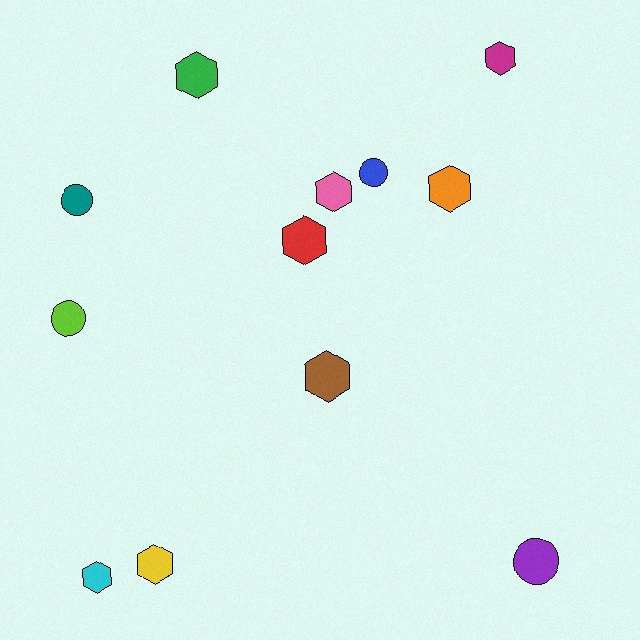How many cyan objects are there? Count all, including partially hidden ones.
There is 1 cyan object.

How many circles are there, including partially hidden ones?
There are 4 circles.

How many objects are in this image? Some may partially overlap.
There are 12 objects.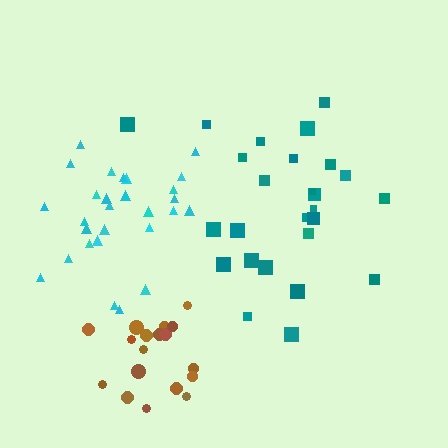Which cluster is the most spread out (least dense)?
Teal.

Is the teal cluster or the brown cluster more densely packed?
Brown.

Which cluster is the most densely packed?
Brown.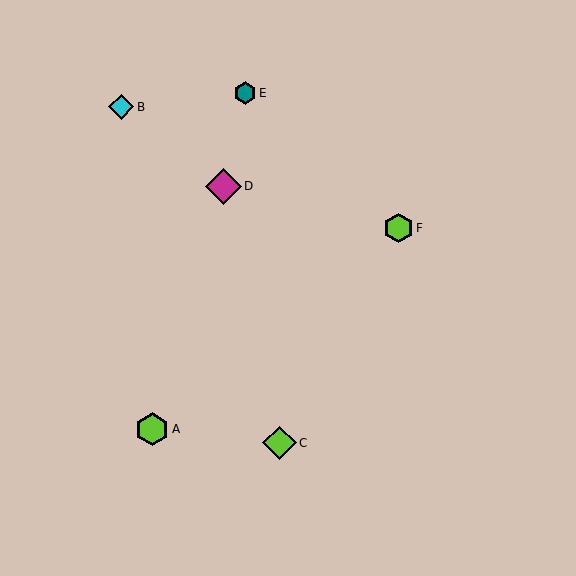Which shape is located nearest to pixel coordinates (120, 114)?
The cyan diamond (labeled B) at (121, 107) is nearest to that location.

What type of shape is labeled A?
Shape A is a lime hexagon.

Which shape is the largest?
The magenta diamond (labeled D) is the largest.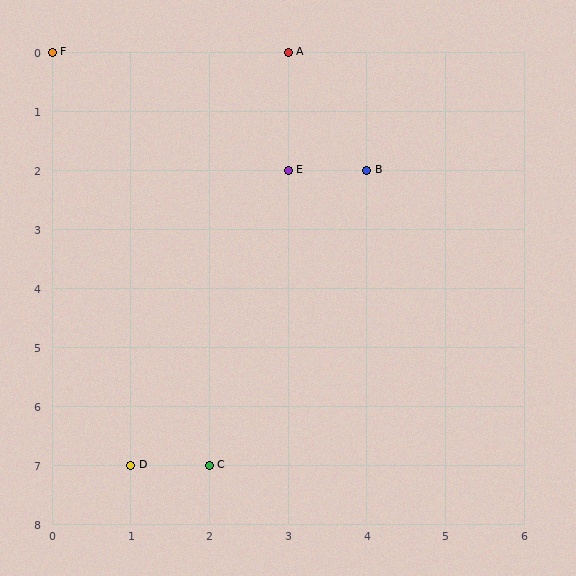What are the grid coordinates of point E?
Point E is at grid coordinates (3, 2).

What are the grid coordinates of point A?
Point A is at grid coordinates (3, 0).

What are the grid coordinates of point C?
Point C is at grid coordinates (2, 7).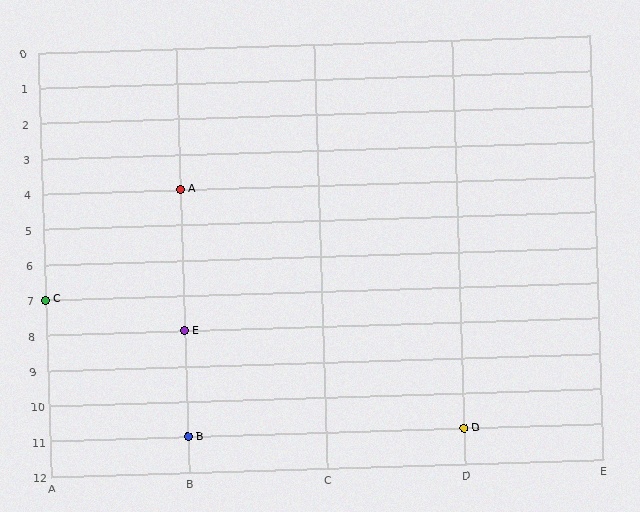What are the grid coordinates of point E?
Point E is at grid coordinates (B, 8).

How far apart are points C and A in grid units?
Points C and A are 1 column and 3 rows apart (about 3.2 grid units diagonally).